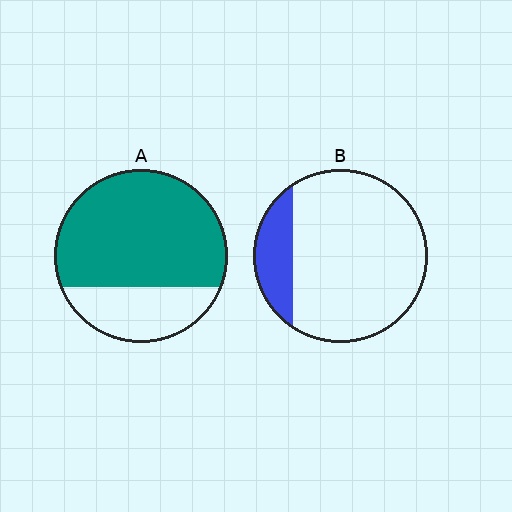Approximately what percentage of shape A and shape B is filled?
A is approximately 70% and B is approximately 15%.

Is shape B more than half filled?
No.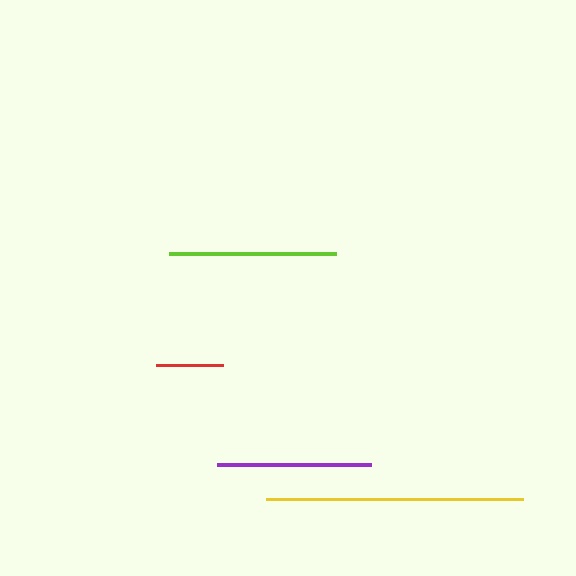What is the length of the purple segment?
The purple segment is approximately 154 pixels long.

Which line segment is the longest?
The yellow line is the longest at approximately 257 pixels.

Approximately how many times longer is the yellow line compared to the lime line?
The yellow line is approximately 1.5 times the length of the lime line.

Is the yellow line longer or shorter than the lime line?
The yellow line is longer than the lime line.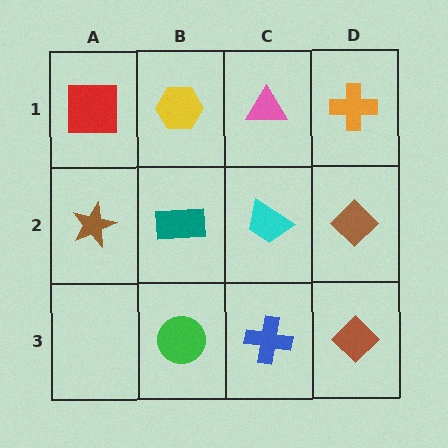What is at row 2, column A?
A brown star.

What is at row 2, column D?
A brown diamond.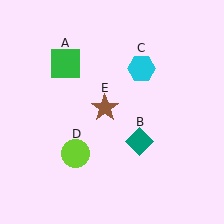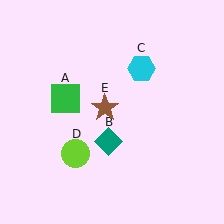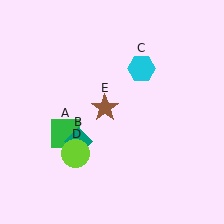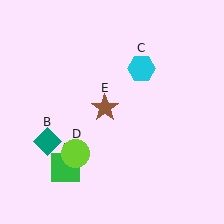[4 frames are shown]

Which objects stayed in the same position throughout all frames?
Cyan hexagon (object C) and lime circle (object D) and brown star (object E) remained stationary.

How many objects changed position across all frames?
2 objects changed position: green square (object A), teal diamond (object B).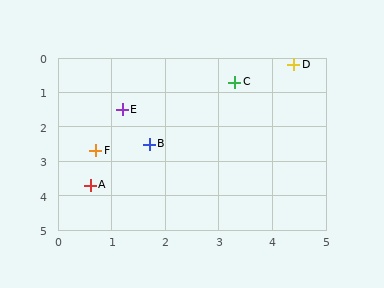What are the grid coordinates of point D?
Point D is at approximately (4.4, 0.2).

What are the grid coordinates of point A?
Point A is at approximately (0.6, 3.7).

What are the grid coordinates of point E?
Point E is at approximately (1.2, 1.5).